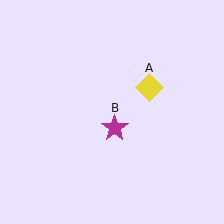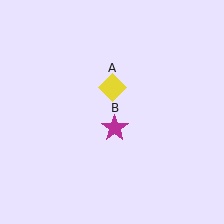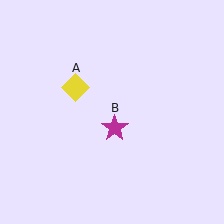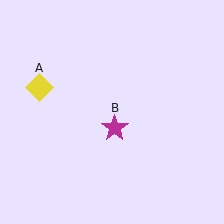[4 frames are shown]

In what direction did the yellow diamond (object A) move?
The yellow diamond (object A) moved left.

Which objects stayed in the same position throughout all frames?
Magenta star (object B) remained stationary.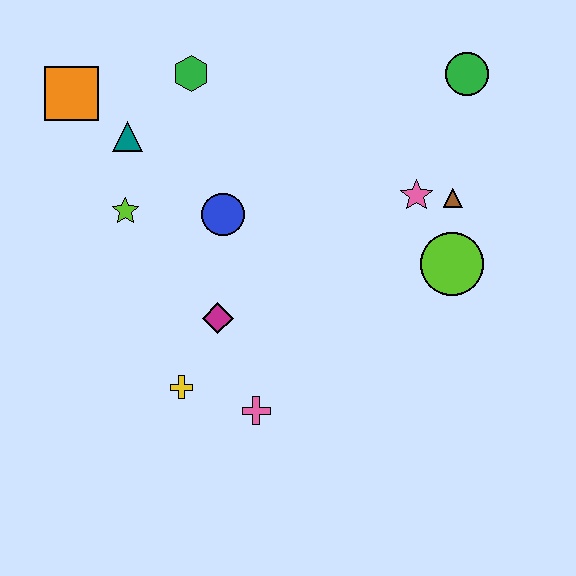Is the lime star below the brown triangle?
Yes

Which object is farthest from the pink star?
The orange square is farthest from the pink star.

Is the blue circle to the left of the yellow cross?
No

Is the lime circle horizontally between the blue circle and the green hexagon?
No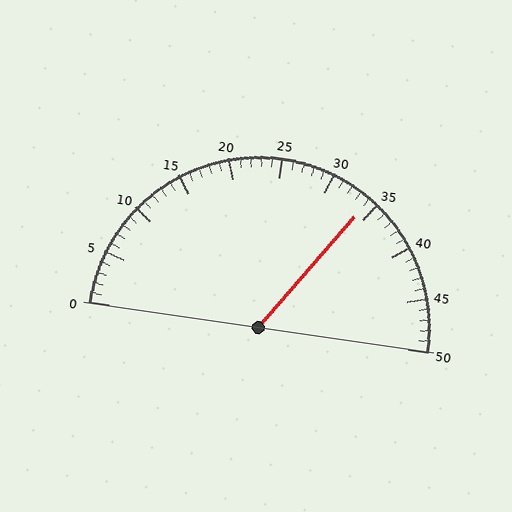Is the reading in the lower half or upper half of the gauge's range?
The reading is in the upper half of the range (0 to 50).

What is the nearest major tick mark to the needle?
The nearest major tick mark is 35.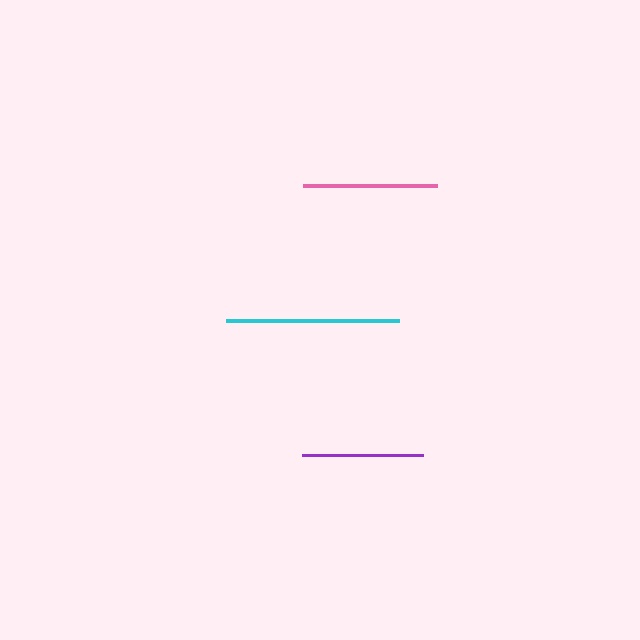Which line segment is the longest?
The cyan line is the longest at approximately 172 pixels.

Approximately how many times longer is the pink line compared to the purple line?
The pink line is approximately 1.1 times the length of the purple line.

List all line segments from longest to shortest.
From longest to shortest: cyan, pink, purple.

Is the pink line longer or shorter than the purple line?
The pink line is longer than the purple line.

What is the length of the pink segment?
The pink segment is approximately 135 pixels long.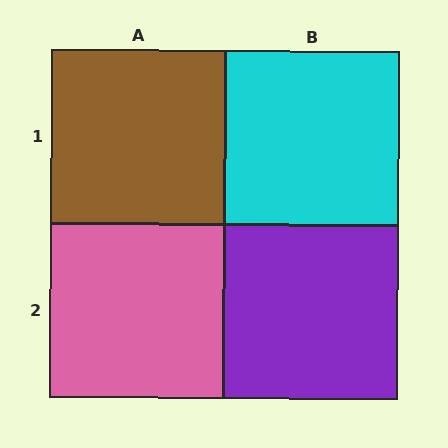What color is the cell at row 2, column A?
Pink.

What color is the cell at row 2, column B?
Purple.